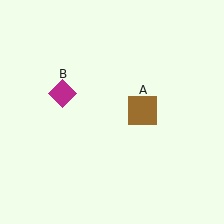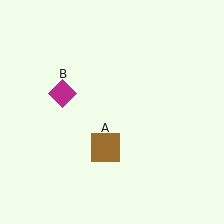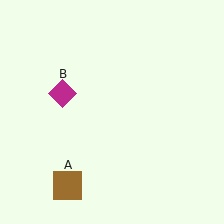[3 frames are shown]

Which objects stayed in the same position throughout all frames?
Magenta diamond (object B) remained stationary.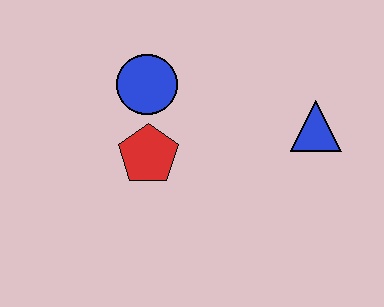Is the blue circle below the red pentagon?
No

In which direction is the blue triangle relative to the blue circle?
The blue triangle is to the right of the blue circle.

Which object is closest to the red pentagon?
The blue circle is closest to the red pentagon.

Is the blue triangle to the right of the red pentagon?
Yes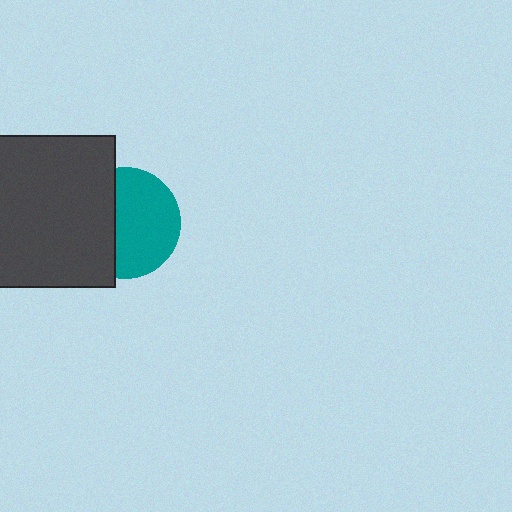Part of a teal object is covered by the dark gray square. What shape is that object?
It is a circle.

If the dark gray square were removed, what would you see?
You would see the complete teal circle.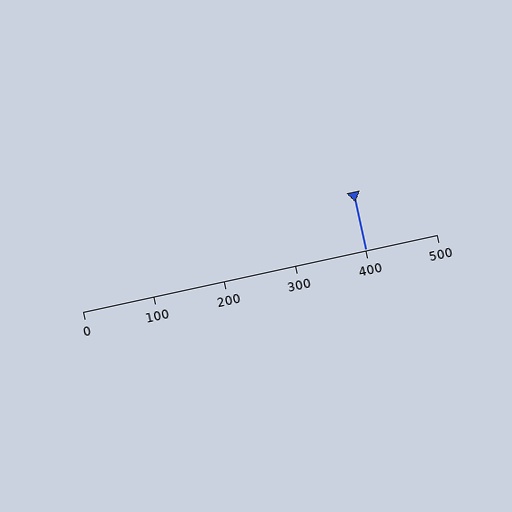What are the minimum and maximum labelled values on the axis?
The axis runs from 0 to 500.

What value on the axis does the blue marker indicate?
The marker indicates approximately 400.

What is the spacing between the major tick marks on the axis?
The major ticks are spaced 100 apart.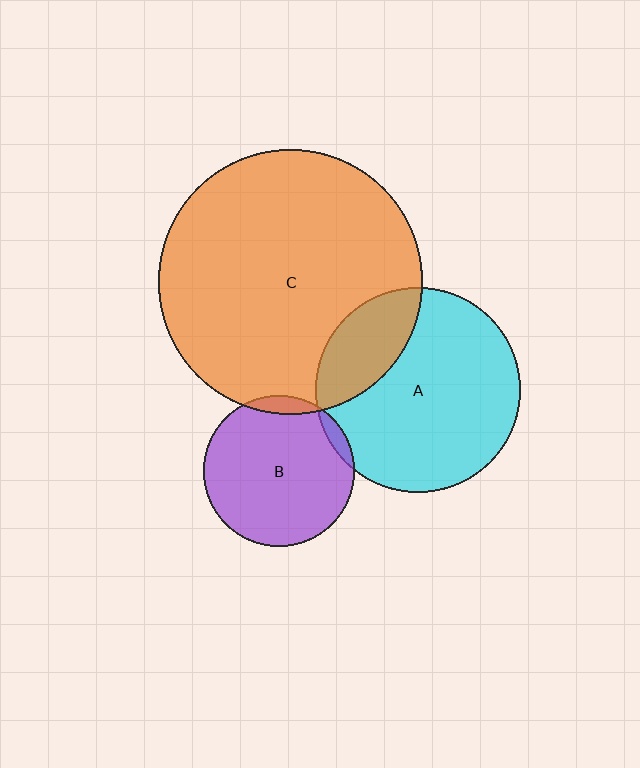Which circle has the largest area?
Circle C (orange).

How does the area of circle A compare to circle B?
Approximately 1.8 times.